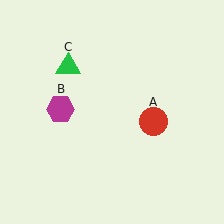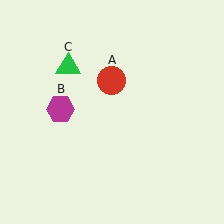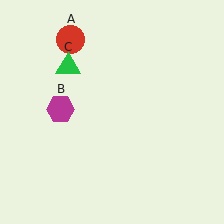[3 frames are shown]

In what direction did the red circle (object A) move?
The red circle (object A) moved up and to the left.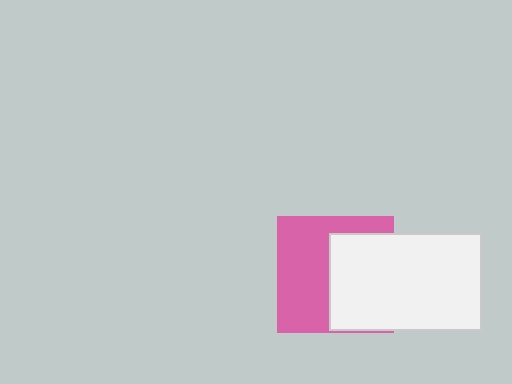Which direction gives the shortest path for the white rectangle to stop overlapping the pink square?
Moving right gives the shortest separation.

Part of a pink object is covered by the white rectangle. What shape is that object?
It is a square.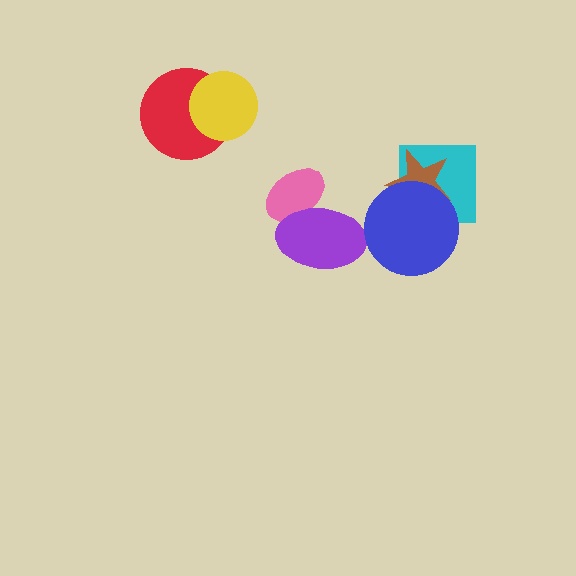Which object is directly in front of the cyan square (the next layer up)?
The brown star is directly in front of the cyan square.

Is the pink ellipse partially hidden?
Yes, it is partially covered by another shape.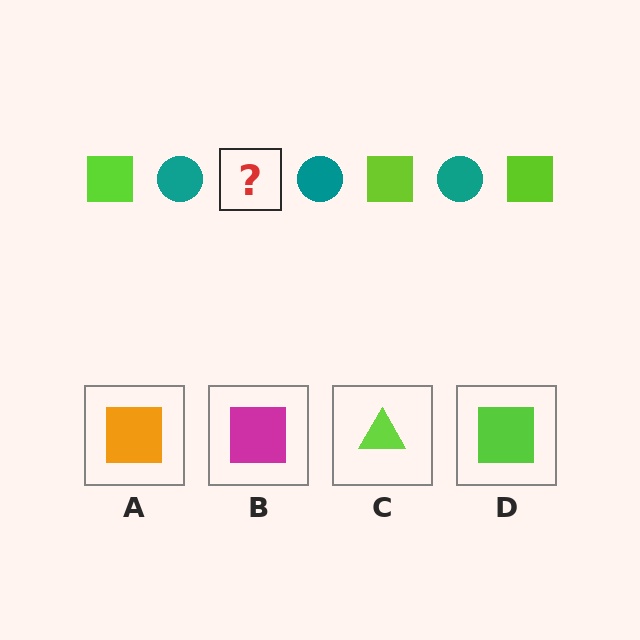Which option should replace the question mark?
Option D.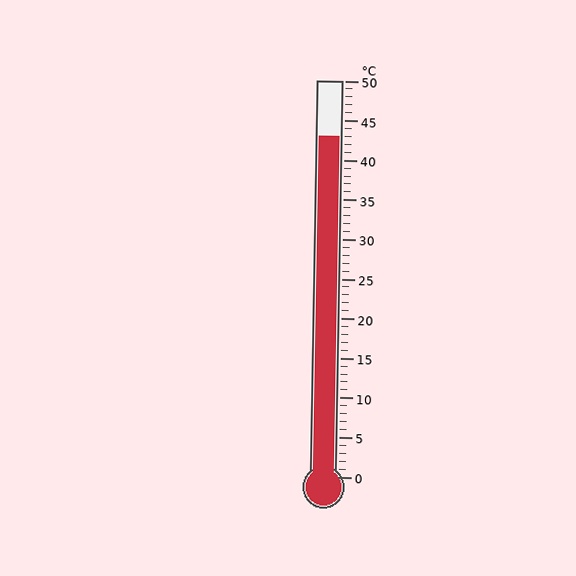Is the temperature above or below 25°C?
The temperature is above 25°C.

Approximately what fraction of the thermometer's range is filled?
The thermometer is filled to approximately 85% of its range.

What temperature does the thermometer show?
The thermometer shows approximately 43°C.